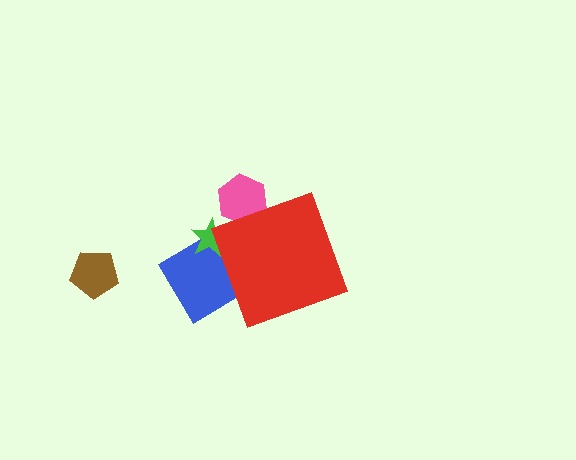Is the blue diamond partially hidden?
Yes, the blue diamond is partially hidden behind the red diamond.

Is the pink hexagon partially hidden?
Yes, the pink hexagon is partially hidden behind the red diamond.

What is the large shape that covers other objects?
A red diamond.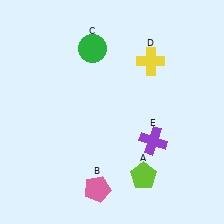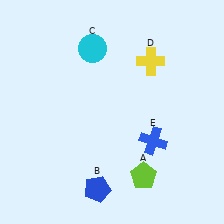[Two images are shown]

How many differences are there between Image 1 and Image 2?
There are 3 differences between the two images.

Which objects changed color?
B changed from pink to blue. C changed from green to cyan. E changed from purple to blue.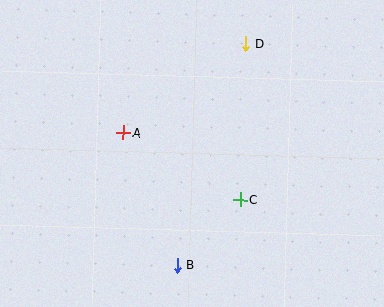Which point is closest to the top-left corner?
Point A is closest to the top-left corner.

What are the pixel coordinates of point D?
Point D is at (246, 44).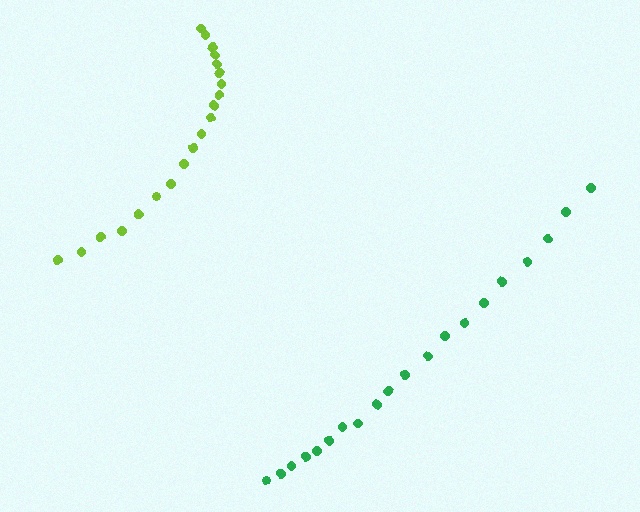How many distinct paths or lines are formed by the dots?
There are 2 distinct paths.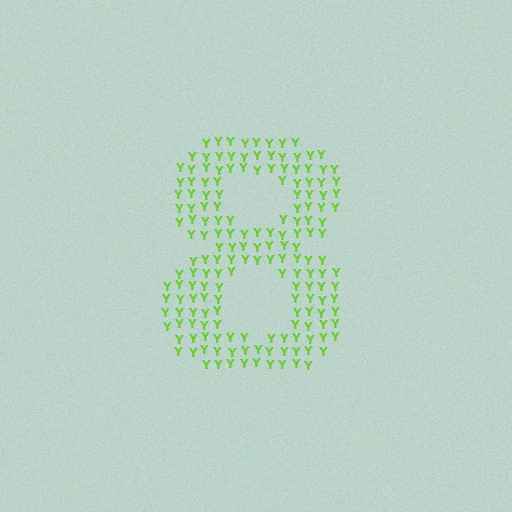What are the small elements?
The small elements are letter Y's.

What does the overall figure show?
The overall figure shows the digit 8.